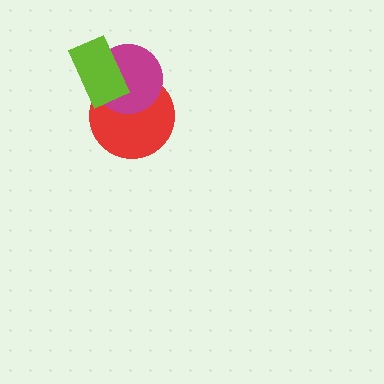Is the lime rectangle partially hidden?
No, no other shape covers it.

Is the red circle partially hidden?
Yes, it is partially covered by another shape.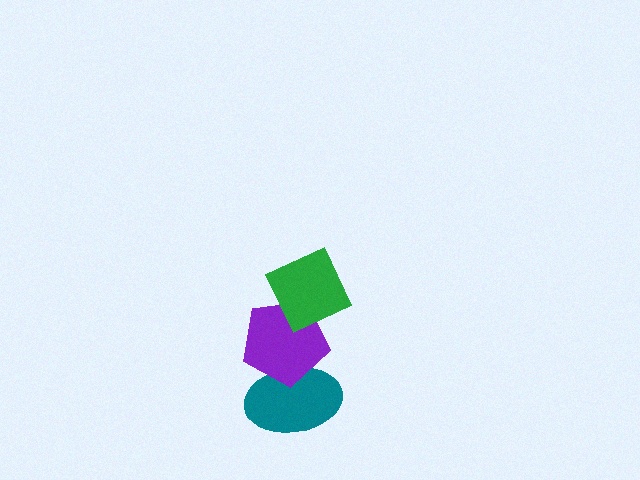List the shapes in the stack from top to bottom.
From top to bottom: the green diamond, the purple pentagon, the teal ellipse.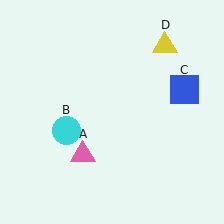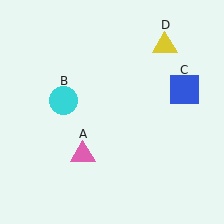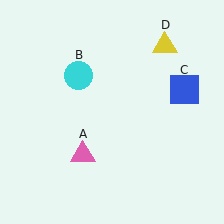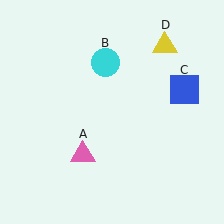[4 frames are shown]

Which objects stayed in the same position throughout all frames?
Pink triangle (object A) and blue square (object C) and yellow triangle (object D) remained stationary.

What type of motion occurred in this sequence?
The cyan circle (object B) rotated clockwise around the center of the scene.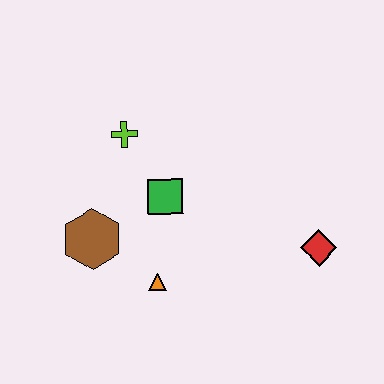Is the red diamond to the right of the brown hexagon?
Yes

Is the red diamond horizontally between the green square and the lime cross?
No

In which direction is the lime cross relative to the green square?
The lime cross is above the green square.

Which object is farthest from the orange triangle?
The red diamond is farthest from the orange triangle.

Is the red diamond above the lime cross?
No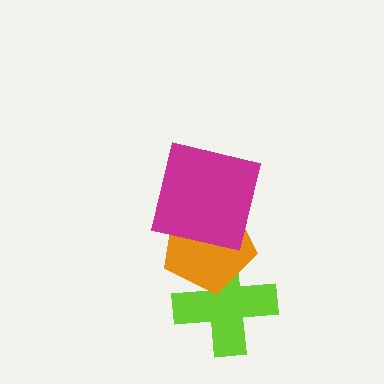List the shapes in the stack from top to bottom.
From top to bottom: the magenta square, the orange pentagon, the lime cross.